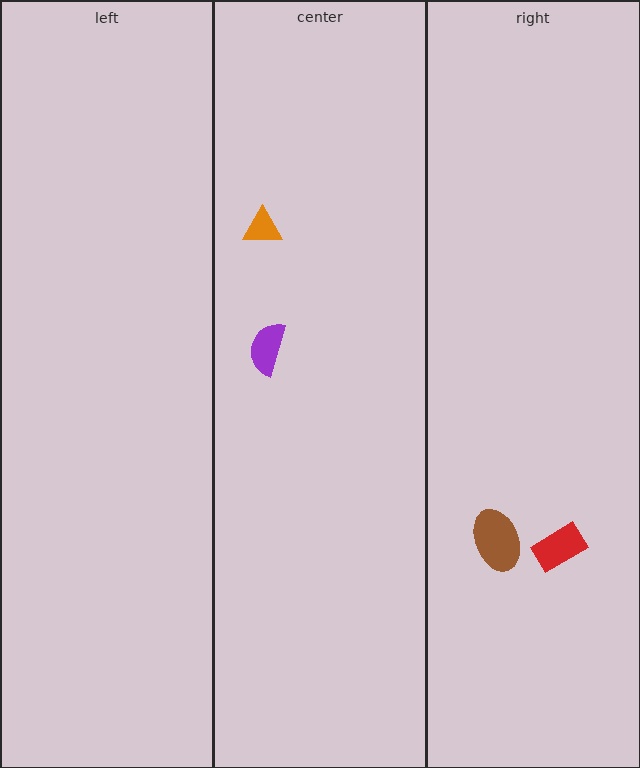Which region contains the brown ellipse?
The right region.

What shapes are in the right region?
The red rectangle, the brown ellipse.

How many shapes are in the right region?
2.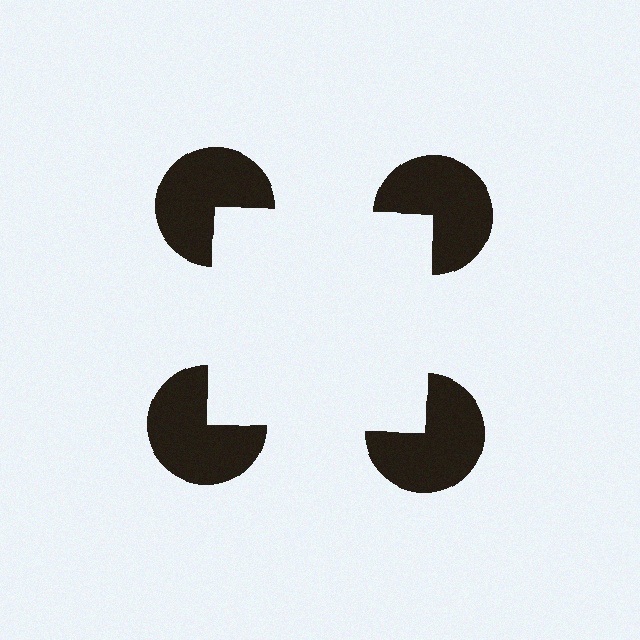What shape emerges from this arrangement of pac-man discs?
An illusory square — its edges are inferred from the aligned wedge cuts in the pac-man discs, not physically drawn.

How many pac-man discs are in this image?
There are 4 — one at each vertex of the illusory square.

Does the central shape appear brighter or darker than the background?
It typically appears slightly brighter than the background, even though no actual brightness change is drawn.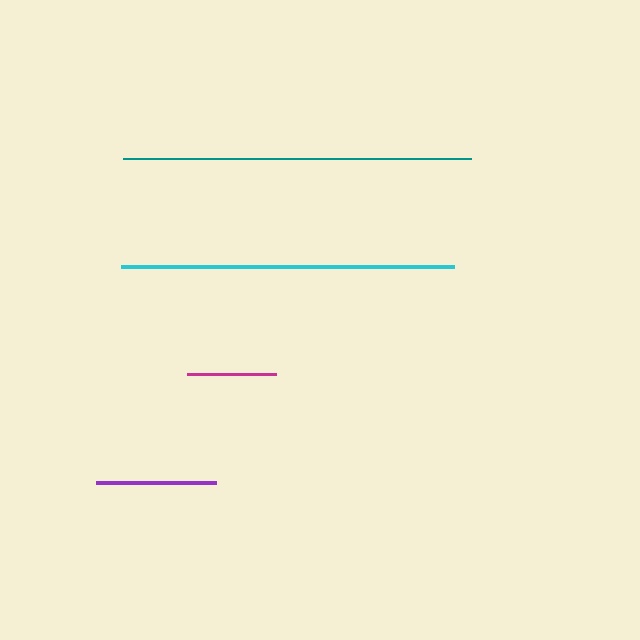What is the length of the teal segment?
The teal segment is approximately 347 pixels long.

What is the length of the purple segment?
The purple segment is approximately 120 pixels long.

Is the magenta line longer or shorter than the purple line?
The purple line is longer than the magenta line.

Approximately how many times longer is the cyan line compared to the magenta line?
The cyan line is approximately 3.7 times the length of the magenta line.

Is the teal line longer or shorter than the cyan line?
The teal line is longer than the cyan line.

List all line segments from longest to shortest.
From longest to shortest: teal, cyan, purple, magenta.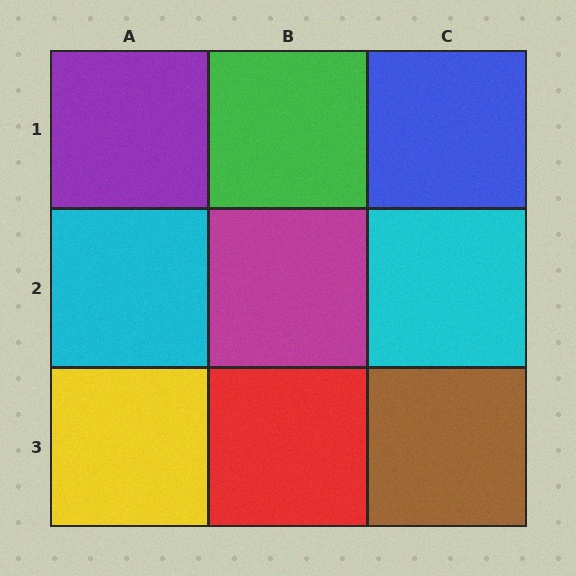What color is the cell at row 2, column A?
Cyan.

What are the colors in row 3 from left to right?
Yellow, red, brown.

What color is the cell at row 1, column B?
Green.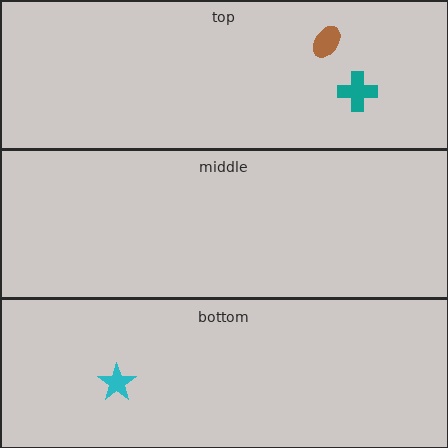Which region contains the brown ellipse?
The top region.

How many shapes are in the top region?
2.